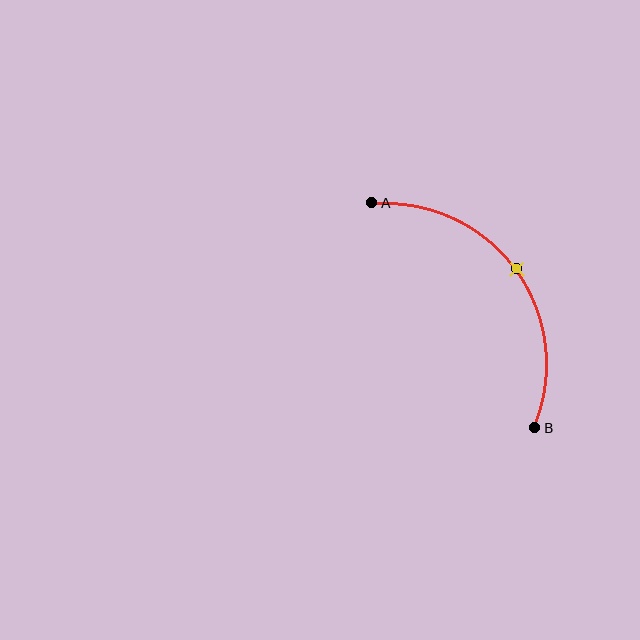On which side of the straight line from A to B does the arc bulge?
The arc bulges above and to the right of the straight line connecting A and B.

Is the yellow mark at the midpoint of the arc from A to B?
Yes. The yellow mark lies on the arc at equal arc-length from both A and B — it is the arc midpoint.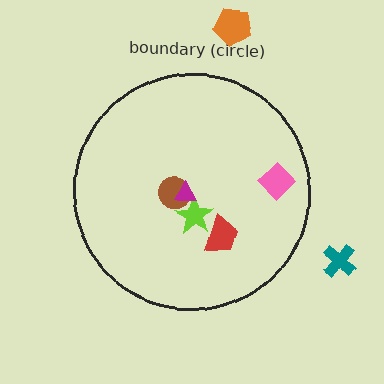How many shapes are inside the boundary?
5 inside, 2 outside.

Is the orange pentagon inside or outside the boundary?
Outside.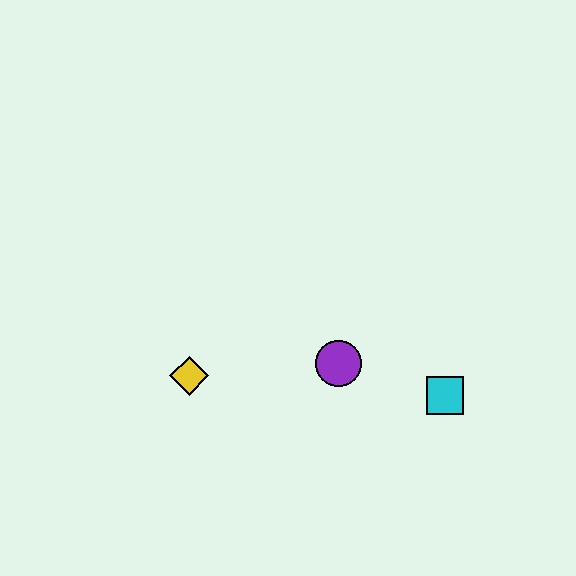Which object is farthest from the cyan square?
The yellow diamond is farthest from the cyan square.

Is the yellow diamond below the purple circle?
Yes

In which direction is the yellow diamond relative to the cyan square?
The yellow diamond is to the left of the cyan square.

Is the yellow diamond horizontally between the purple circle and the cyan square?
No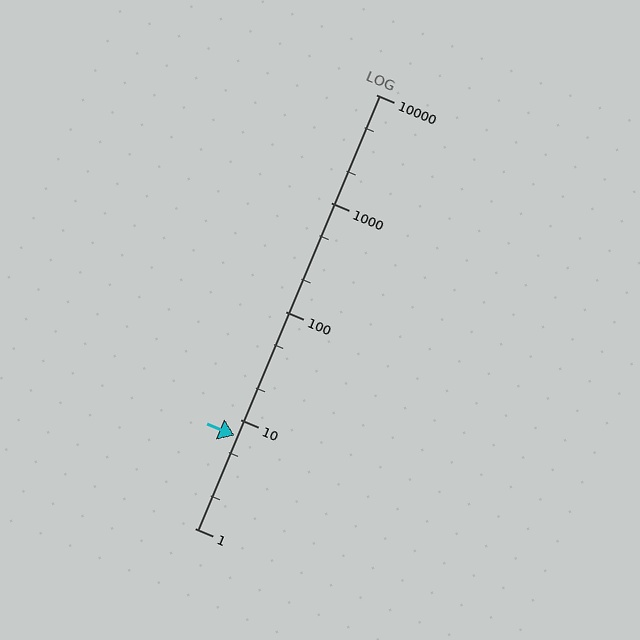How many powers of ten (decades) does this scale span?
The scale spans 4 decades, from 1 to 10000.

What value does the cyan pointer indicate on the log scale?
The pointer indicates approximately 7.2.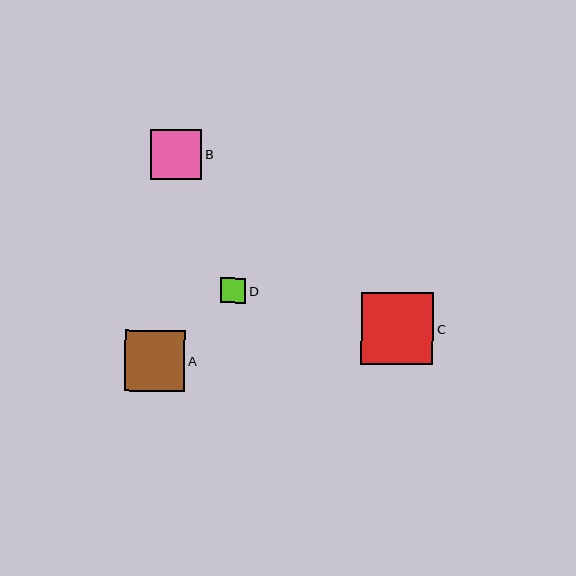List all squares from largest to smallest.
From largest to smallest: C, A, B, D.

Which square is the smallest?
Square D is the smallest with a size of approximately 25 pixels.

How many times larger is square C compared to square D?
Square C is approximately 2.9 times the size of square D.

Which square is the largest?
Square C is the largest with a size of approximately 72 pixels.